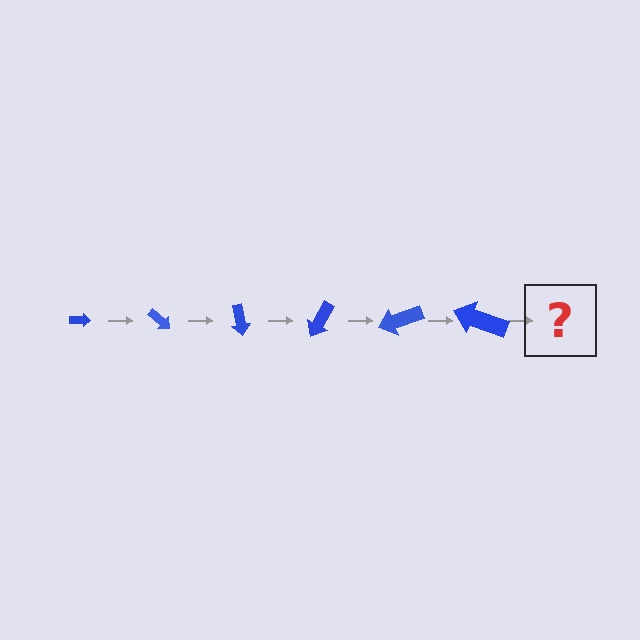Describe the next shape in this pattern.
It should be an arrow, larger than the previous one and rotated 240 degrees from the start.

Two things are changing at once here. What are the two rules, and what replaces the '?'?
The two rules are that the arrow grows larger each step and it rotates 40 degrees each step. The '?' should be an arrow, larger than the previous one and rotated 240 degrees from the start.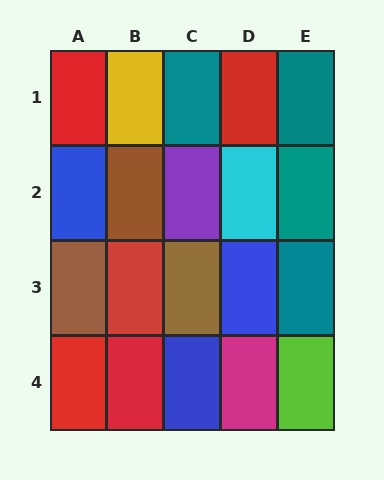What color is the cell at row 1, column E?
Teal.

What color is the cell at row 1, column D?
Red.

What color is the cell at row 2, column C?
Purple.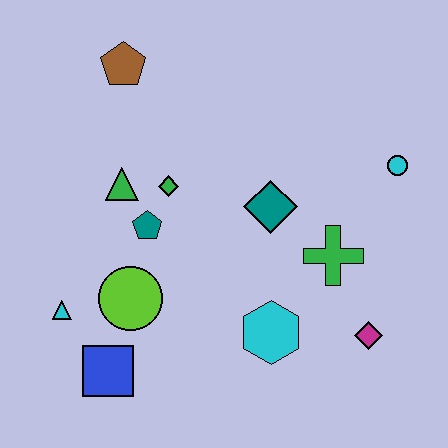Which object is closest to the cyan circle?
The green cross is closest to the cyan circle.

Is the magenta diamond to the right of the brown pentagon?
Yes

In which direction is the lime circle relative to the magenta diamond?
The lime circle is to the left of the magenta diamond.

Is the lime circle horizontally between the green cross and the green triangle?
Yes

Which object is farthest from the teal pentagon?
The cyan circle is farthest from the teal pentagon.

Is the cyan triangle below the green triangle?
Yes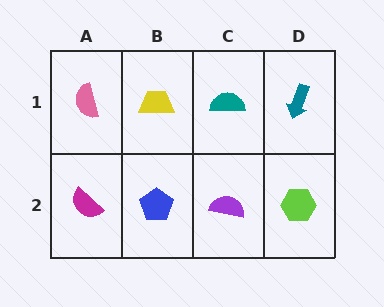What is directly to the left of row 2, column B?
A magenta semicircle.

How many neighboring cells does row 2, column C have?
3.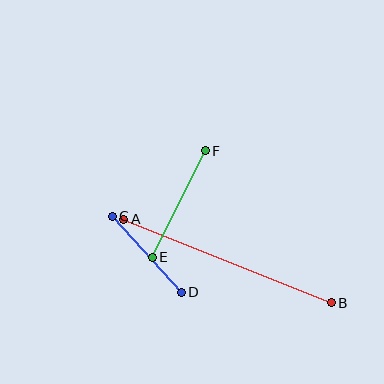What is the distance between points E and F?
The distance is approximately 119 pixels.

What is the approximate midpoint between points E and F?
The midpoint is at approximately (179, 204) pixels.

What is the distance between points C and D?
The distance is approximately 103 pixels.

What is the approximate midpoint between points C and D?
The midpoint is at approximately (147, 254) pixels.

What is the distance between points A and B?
The distance is approximately 223 pixels.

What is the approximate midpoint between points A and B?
The midpoint is at approximately (227, 261) pixels.